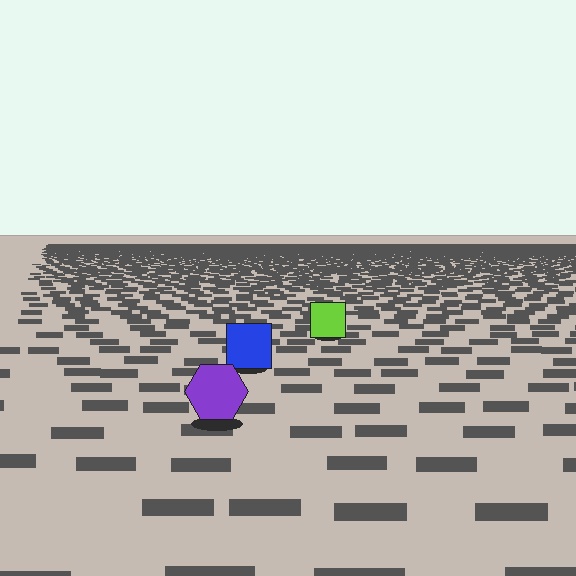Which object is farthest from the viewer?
The lime square is farthest from the viewer. It appears smaller and the ground texture around it is denser.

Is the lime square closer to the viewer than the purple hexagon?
No. The purple hexagon is closer — you can tell from the texture gradient: the ground texture is coarser near it.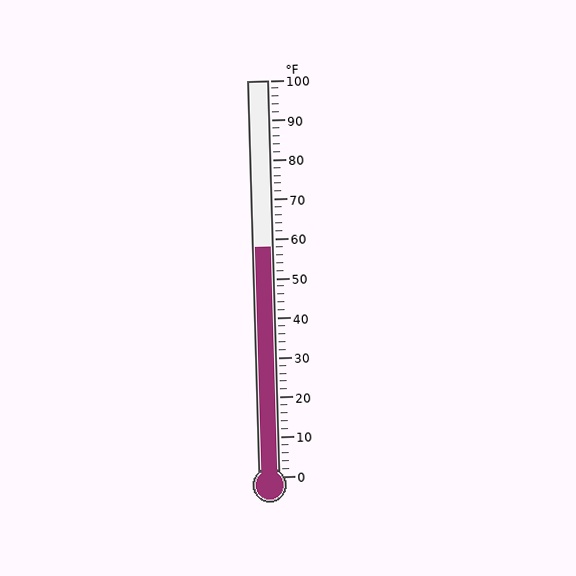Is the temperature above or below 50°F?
The temperature is above 50°F.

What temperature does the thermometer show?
The thermometer shows approximately 58°F.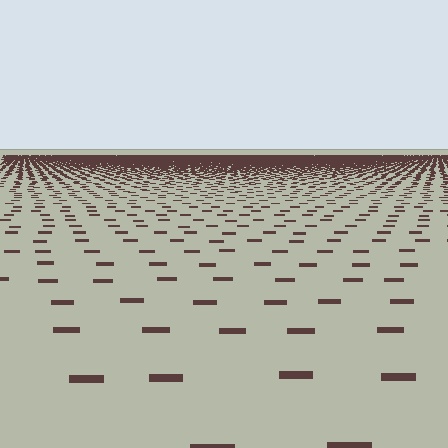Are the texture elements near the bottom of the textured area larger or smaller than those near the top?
Larger. Near the bottom, elements are closer to the viewer and appear at a bigger on-screen size.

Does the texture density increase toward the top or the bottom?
Density increases toward the top.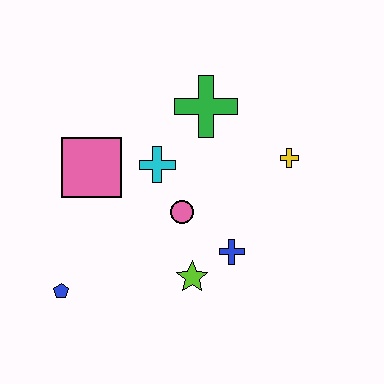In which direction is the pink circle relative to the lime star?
The pink circle is above the lime star.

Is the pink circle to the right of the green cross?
No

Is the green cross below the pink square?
No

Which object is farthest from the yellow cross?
The blue pentagon is farthest from the yellow cross.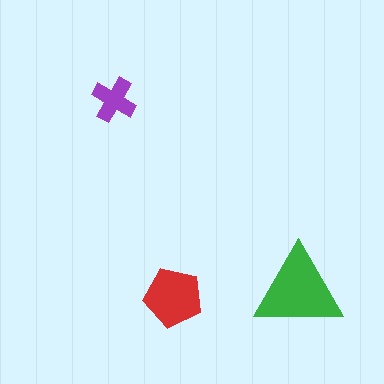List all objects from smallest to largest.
The purple cross, the red pentagon, the green triangle.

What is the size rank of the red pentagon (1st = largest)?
2nd.